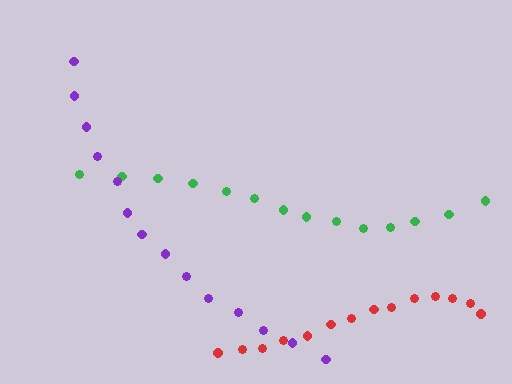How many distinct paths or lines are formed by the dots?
There are 3 distinct paths.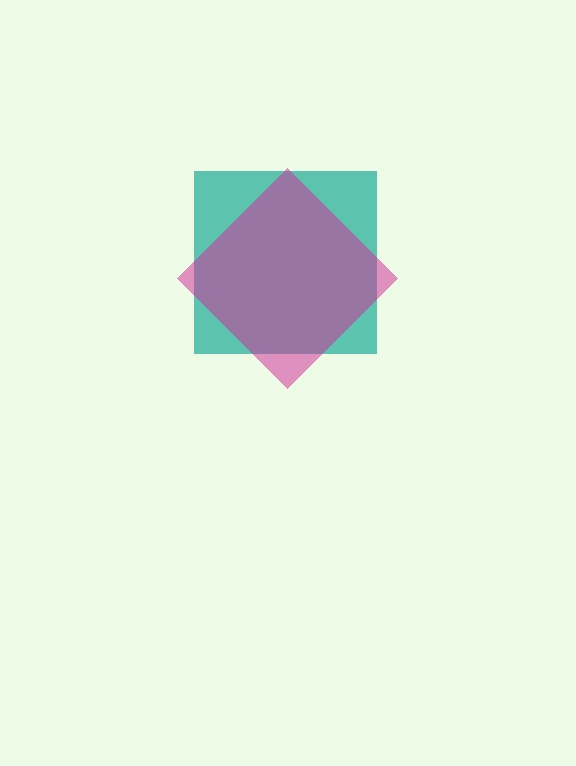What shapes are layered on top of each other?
The layered shapes are: a teal square, a magenta diamond.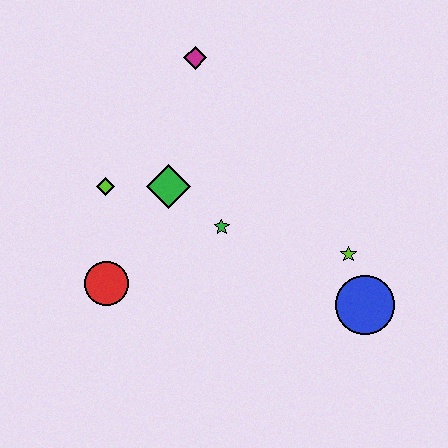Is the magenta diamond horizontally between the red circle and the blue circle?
Yes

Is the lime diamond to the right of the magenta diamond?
No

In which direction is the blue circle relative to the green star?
The blue circle is to the right of the green star.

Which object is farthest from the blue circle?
The magenta diamond is farthest from the blue circle.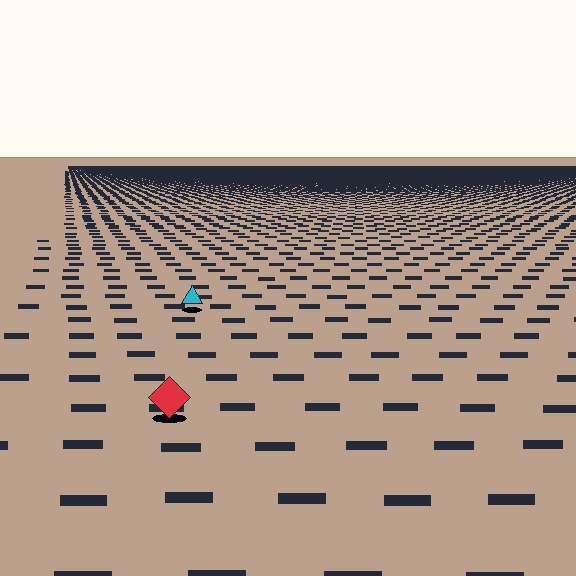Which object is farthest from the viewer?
The cyan triangle is farthest from the viewer. It appears smaller and the ground texture around it is denser.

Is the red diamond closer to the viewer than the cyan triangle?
Yes. The red diamond is closer — you can tell from the texture gradient: the ground texture is coarser near it.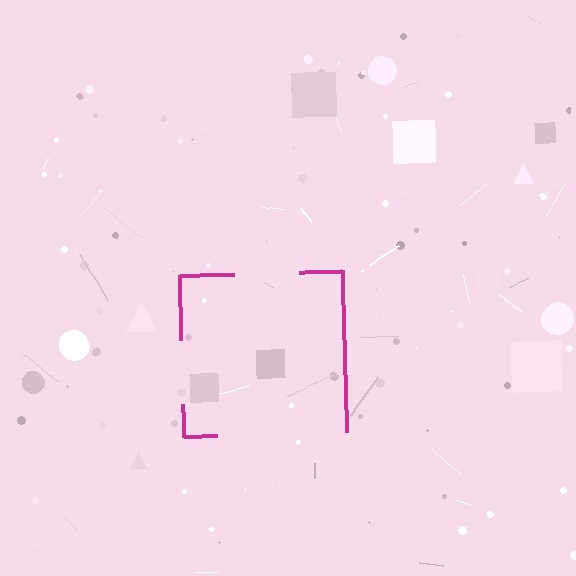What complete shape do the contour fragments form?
The contour fragments form a square.